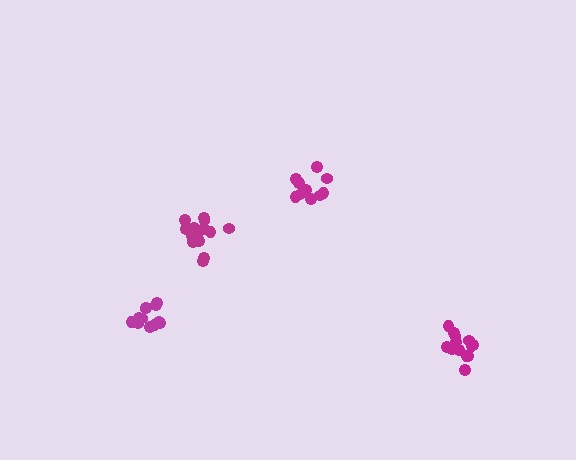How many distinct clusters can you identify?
There are 4 distinct clusters.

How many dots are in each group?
Group 1: 10 dots, Group 2: 13 dots, Group 3: 14 dots, Group 4: 14 dots (51 total).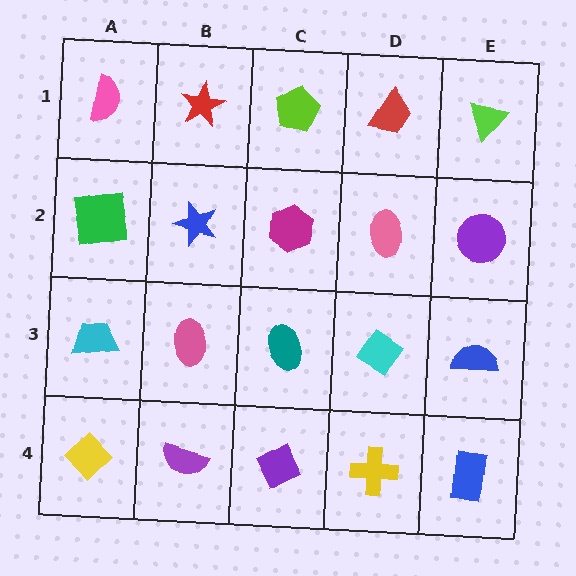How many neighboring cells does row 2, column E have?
3.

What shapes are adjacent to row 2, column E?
A lime triangle (row 1, column E), a blue semicircle (row 3, column E), a pink ellipse (row 2, column D).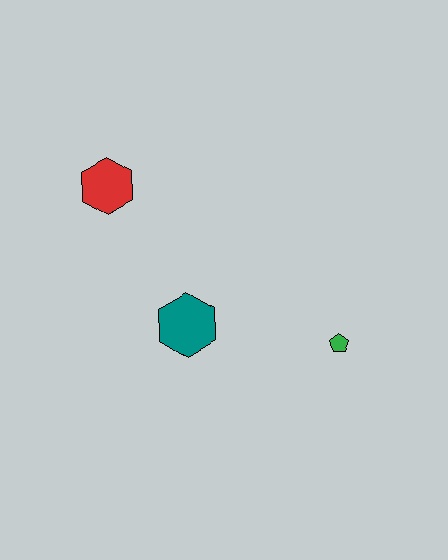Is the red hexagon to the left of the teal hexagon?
Yes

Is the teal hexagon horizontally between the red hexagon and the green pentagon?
Yes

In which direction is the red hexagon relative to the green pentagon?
The red hexagon is to the left of the green pentagon.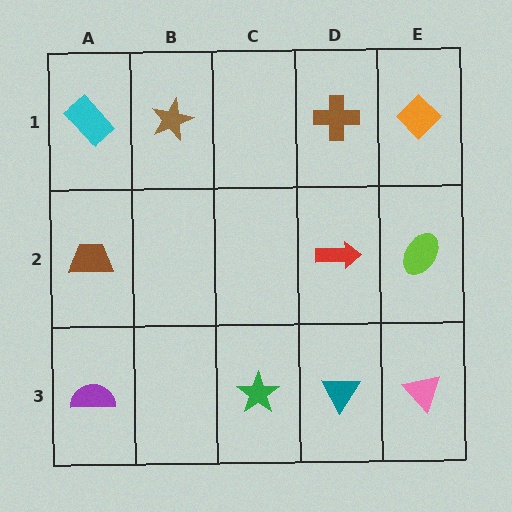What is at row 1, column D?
A brown cross.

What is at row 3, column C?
A green star.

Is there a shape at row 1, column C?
No, that cell is empty.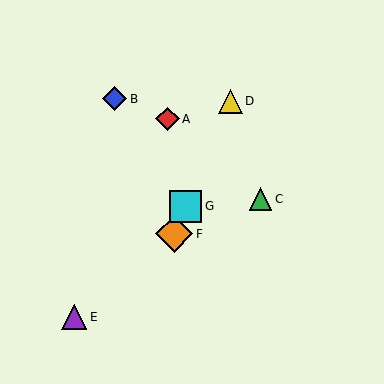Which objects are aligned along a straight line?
Objects D, F, G are aligned along a straight line.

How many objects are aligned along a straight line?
3 objects (D, F, G) are aligned along a straight line.